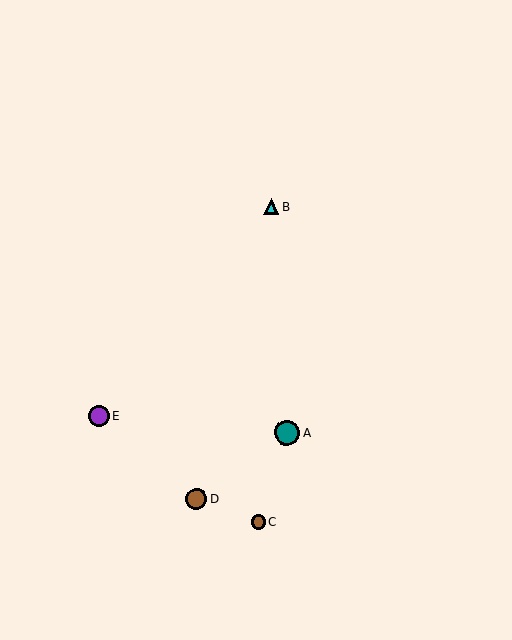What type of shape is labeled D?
Shape D is a brown circle.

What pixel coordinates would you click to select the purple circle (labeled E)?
Click at (99, 416) to select the purple circle E.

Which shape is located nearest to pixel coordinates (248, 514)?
The brown circle (labeled C) at (258, 522) is nearest to that location.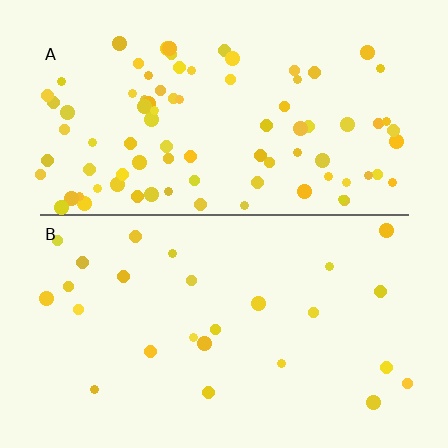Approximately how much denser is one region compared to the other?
Approximately 3.5× — region A over region B.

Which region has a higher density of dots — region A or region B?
A (the top).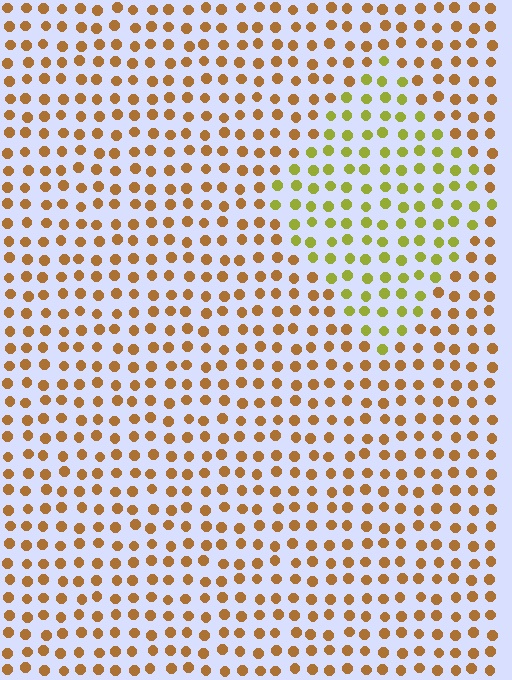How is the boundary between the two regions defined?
The boundary is defined purely by a slight shift in hue (about 41 degrees). Spacing, size, and orientation are identical on both sides.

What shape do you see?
I see a diamond.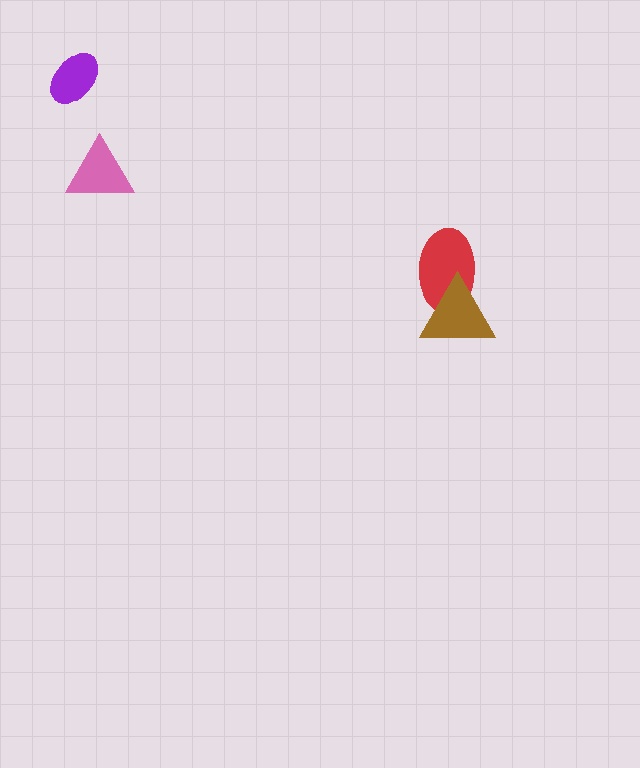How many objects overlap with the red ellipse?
1 object overlaps with the red ellipse.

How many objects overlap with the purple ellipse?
0 objects overlap with the purple ellipse.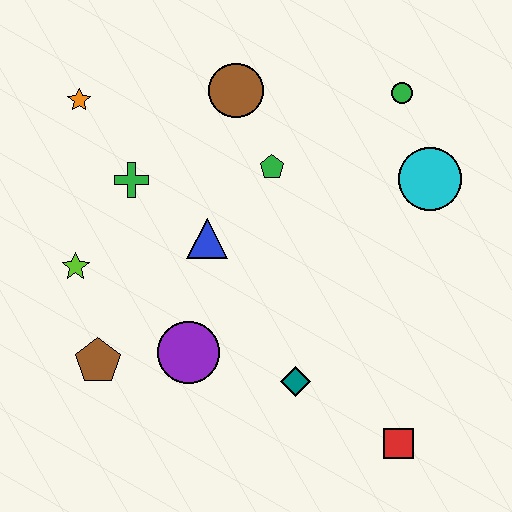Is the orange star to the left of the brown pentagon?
Yes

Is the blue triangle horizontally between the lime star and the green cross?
No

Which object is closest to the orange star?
The green cross is closest to the orange star.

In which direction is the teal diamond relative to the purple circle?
The teal diamond is to the right of the purple circle.